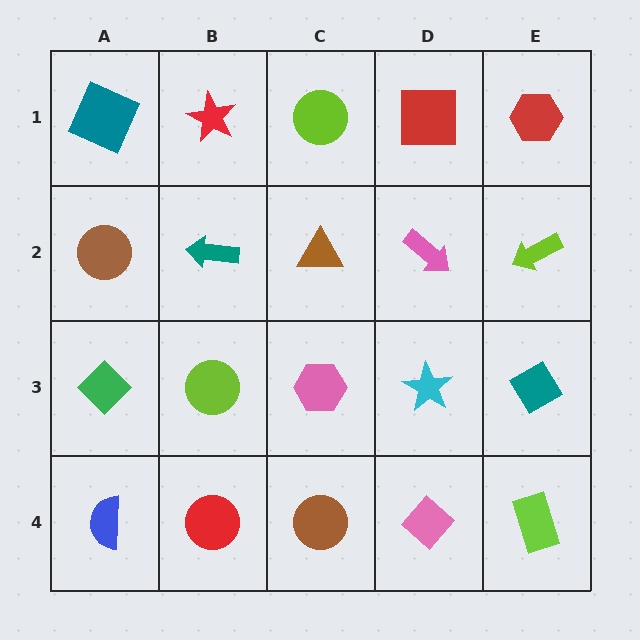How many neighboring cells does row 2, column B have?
4.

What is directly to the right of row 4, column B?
A brown circle.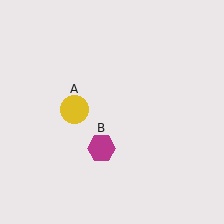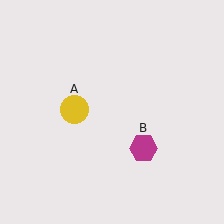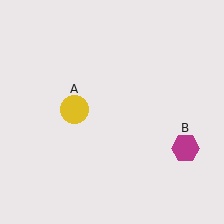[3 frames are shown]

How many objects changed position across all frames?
1 object changed position: magenta hexagon (object B).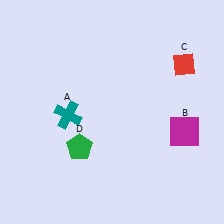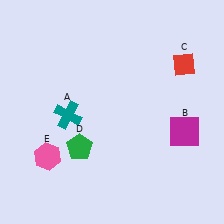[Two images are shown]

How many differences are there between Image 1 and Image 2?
There is 1 difference between the two images.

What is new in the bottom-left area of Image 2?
A pink hexagon (E) was added in the bottom-left area of Image 2.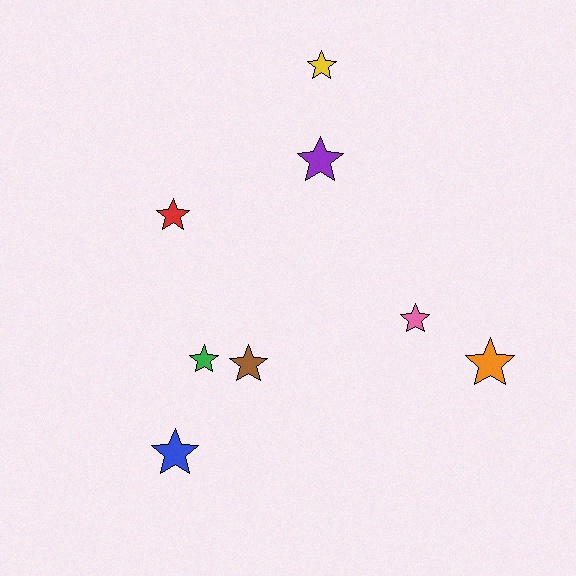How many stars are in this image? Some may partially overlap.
There are 8 stars.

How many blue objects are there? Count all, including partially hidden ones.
There is 1 blue object.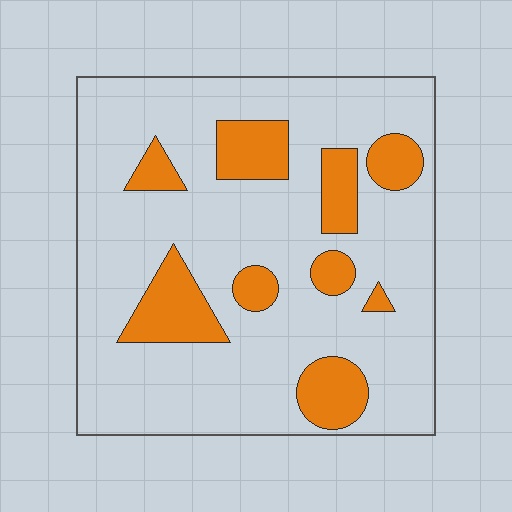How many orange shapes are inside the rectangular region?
9.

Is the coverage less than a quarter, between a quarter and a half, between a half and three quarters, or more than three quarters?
Less than a quarter.